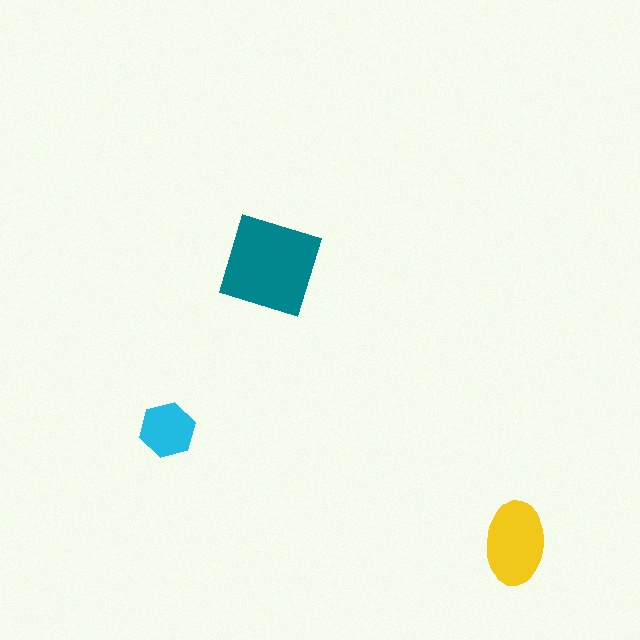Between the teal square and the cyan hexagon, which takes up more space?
The teal square.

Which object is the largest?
The teal square.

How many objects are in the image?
There are 3 objects in the image.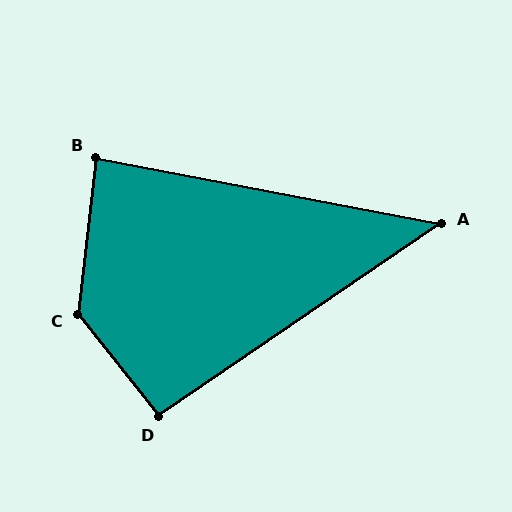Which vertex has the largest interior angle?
C, at approximately 135 degrees.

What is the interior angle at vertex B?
Approximately 86 degrees (approximately right).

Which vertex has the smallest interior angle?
A, at approximately 45 degrees.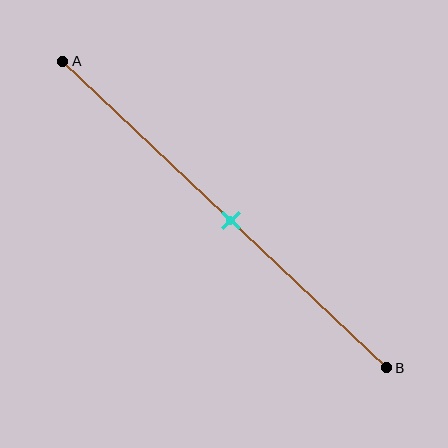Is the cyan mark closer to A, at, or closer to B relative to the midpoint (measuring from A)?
The cyan mark is approximately at the midpoint of segment AB.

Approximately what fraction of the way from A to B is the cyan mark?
The cyan mark is approximately 50% of the way from A to B.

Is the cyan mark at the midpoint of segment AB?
Yes, the mark is approximately at the midpoint.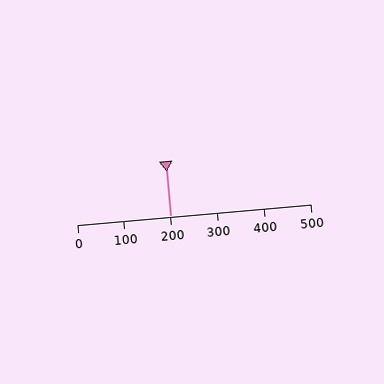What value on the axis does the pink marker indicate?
The marker indicates approximately 200.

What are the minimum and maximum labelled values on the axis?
The axis runs from 0 to 500.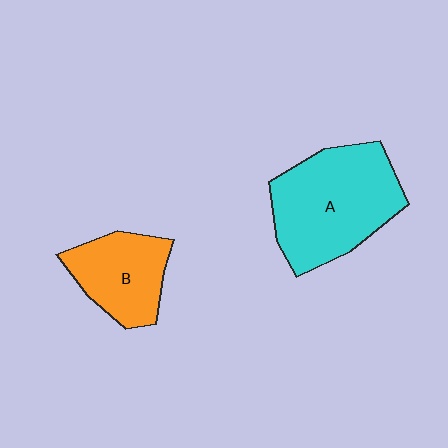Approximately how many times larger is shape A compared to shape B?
Approximately 1.7 times.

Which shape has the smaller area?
Shape B (orange).